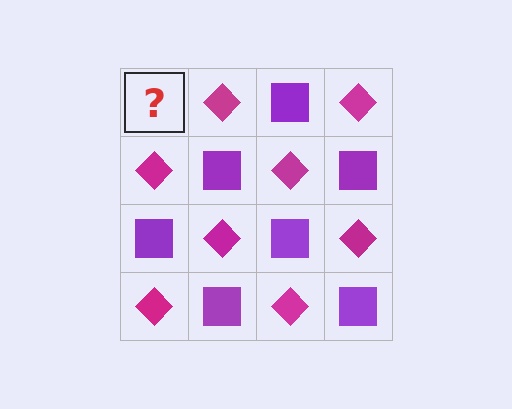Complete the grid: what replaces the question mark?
The question mark should be replaced with a purple square.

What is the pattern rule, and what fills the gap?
The rule is that it alternates purple square and magenta diamond in a checkerboard pattern. The gap should be filled with a purple square.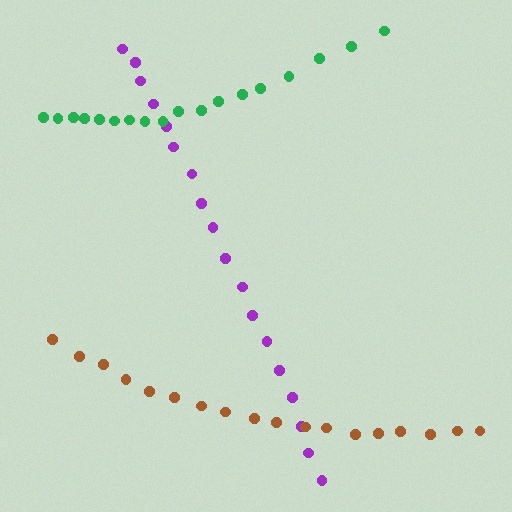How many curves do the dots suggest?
There are 3 distinct paths.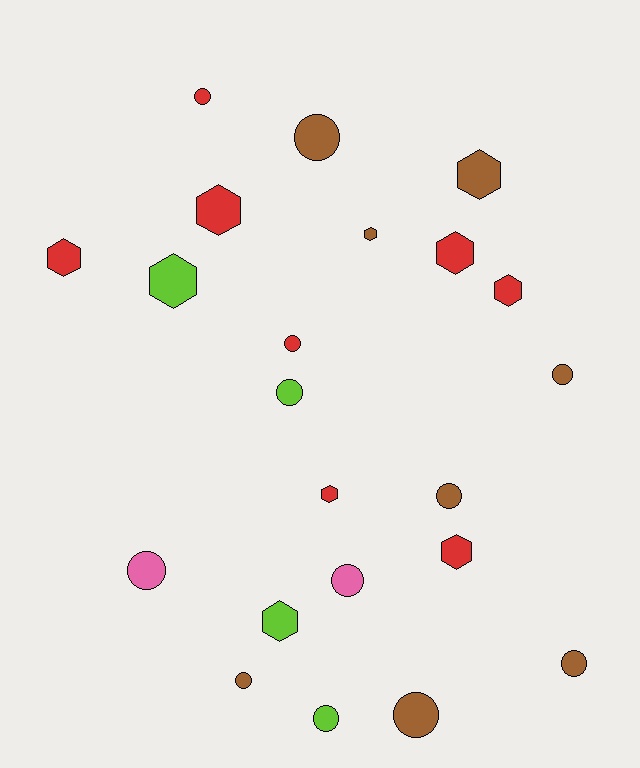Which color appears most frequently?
Red, with 8 objects.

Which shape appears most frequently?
Circle, with 12 objects.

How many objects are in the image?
There are 22 objects.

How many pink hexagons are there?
There are no pink hexagons.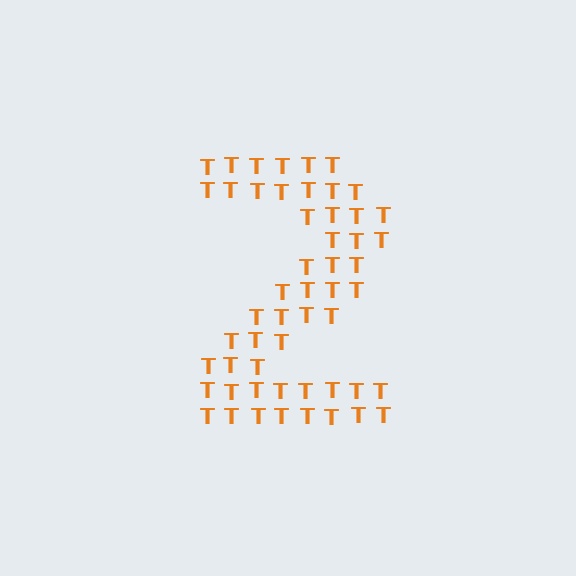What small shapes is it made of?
It is made of small letter T's.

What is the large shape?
The large shape is the digit 2.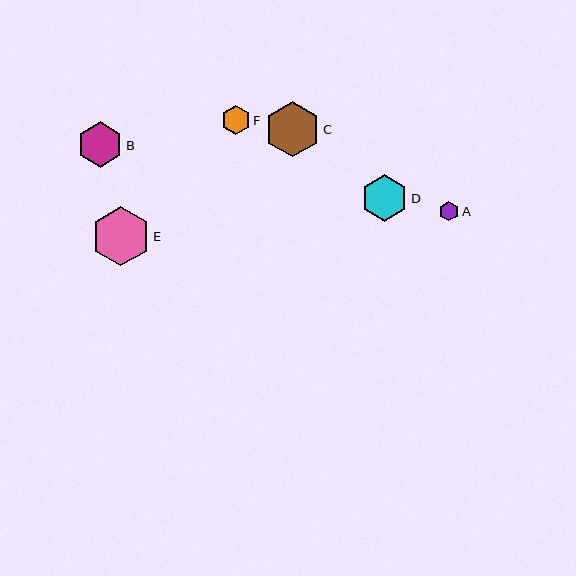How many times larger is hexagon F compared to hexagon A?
Hexagon F is approximately 1.4 times the size of hexagon A.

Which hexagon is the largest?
Hexagon E is the largest with a size of approximately 59 pixels.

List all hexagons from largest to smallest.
From largest to smallest: E, C, D, B, F, A.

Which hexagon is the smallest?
Hexagon A is the smallest with a size of approximately 20 pixels.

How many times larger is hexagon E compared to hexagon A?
Hexagon E is approximately 3.0 times the size of hexagon A.